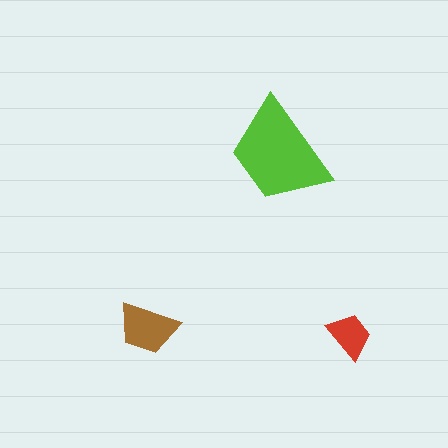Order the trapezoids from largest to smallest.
the lime one, the brown one, the red one.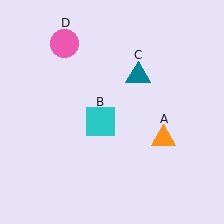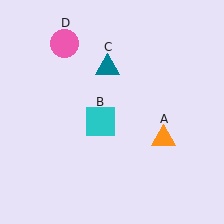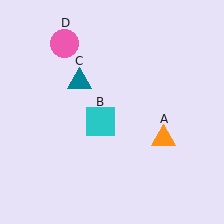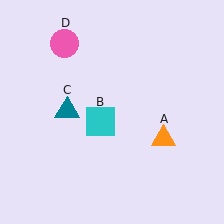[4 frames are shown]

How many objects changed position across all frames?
1 object changed position: teal triangle (object C).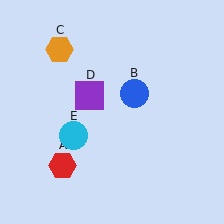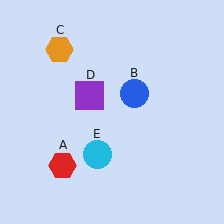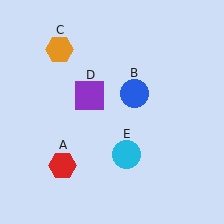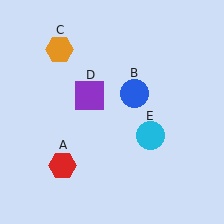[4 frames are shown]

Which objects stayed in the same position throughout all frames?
Red hexagon (object A) and blue circle (object B) and orange hexagon (object C) and purple square (object D) remained stationary.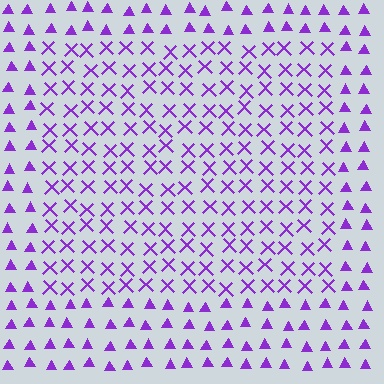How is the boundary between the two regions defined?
The boundary is defined by a change in element shape: X marks inside vs. triangles outside. All elements share the same color and spacing.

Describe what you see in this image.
The image is filled with small purple elements arranged in a uniform grid. A rectangle-shaped region contains X marks, while the surrounding area contains triangles. The boundary is defined purely by the change in element shape.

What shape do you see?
I see a rectangle.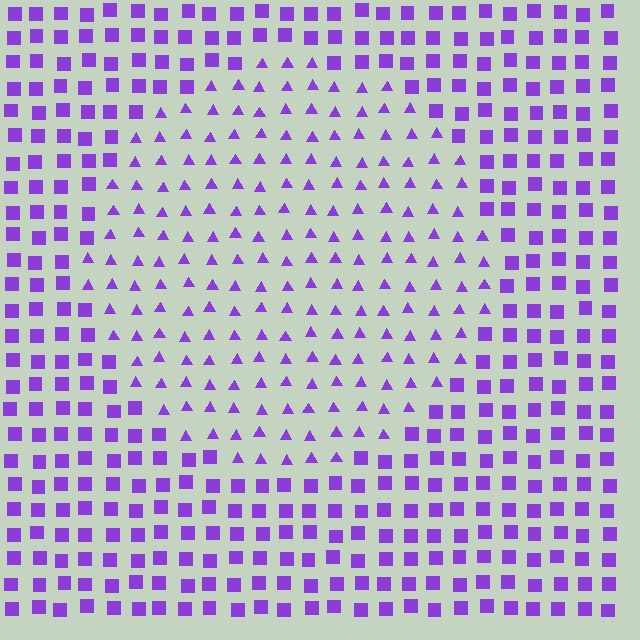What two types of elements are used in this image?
The image uses triangles inside the circle region and squares outside it.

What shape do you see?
I see a circle.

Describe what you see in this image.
The image is filled with small purple elements arranged in a uniform grid. A circle-shaped region contains triangles, while the surrounding area contains squares. The boundary is defined purely by the change in element shape.